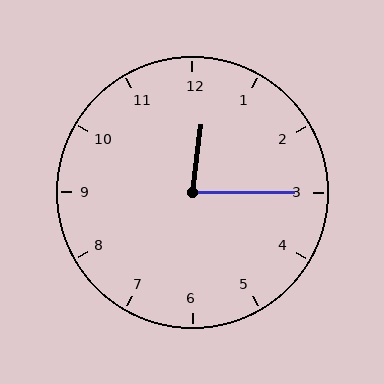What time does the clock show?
12:15.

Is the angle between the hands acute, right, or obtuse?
It is acute.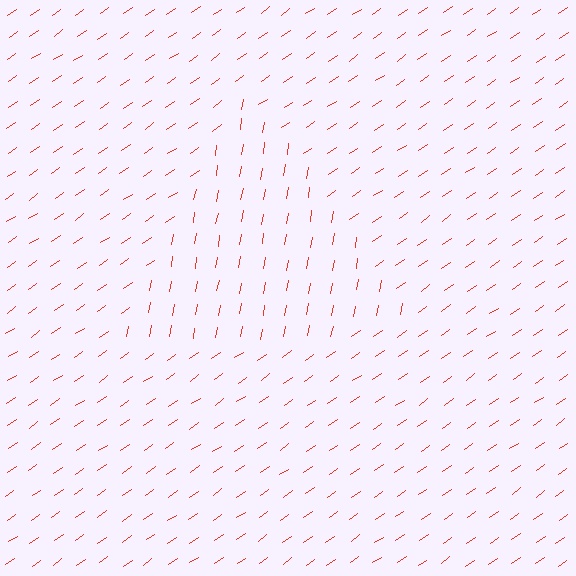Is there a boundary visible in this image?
Yes, there is a texture boundary formed by a change in line orientation.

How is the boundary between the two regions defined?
The boundary is defined purely by a change in line orientation (approximately 45 degrees difference). All lines are the same color and thickness.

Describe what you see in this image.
The image is filled with small red line segments. A triangle region in the image has lines oriented differently from the surrounding lines, creating a visible texture boundary.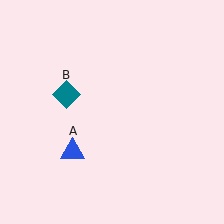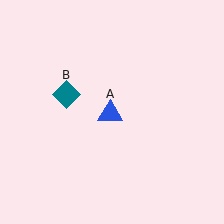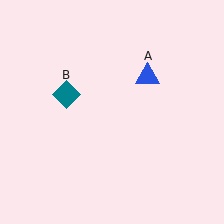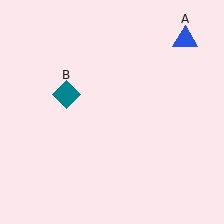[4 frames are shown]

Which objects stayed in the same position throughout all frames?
Teal diamond (object B) remained stationary.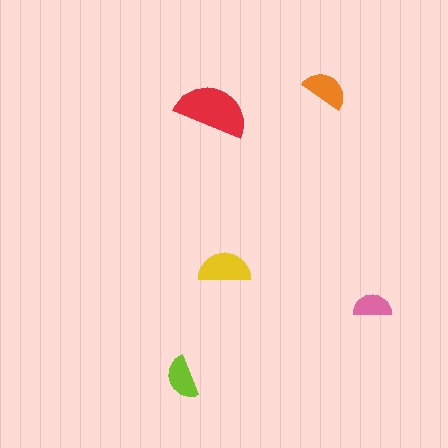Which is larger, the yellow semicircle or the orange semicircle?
The yellow one.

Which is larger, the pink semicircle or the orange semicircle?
The orange one.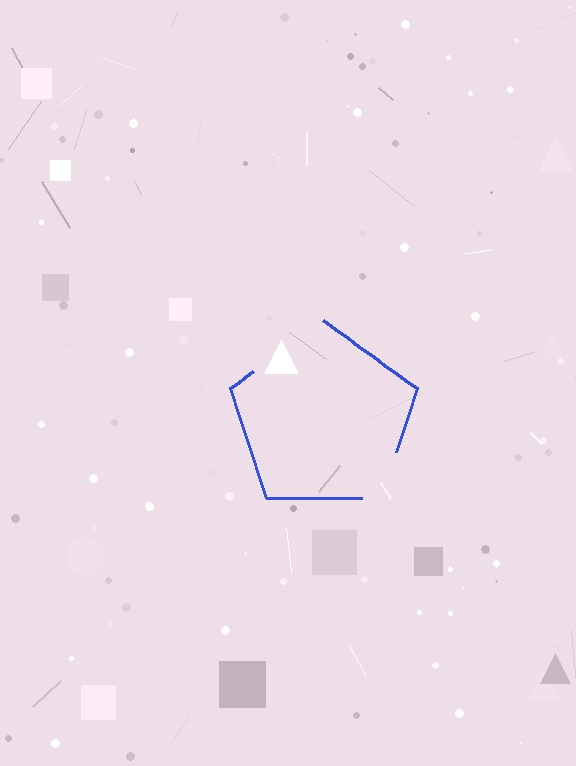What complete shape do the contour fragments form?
The contour fragments form a pentagon.